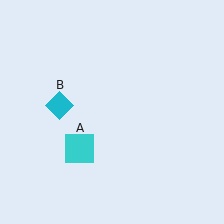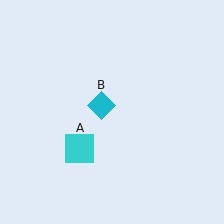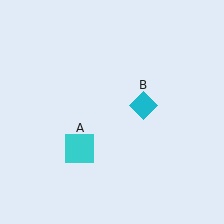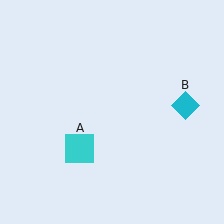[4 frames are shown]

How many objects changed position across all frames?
1 object changed position: cyan diamond (object B).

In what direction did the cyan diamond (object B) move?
The cyan diamond (object B) moved right.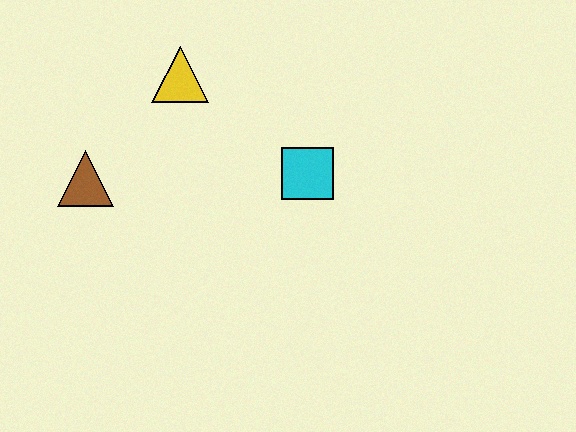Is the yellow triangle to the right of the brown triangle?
Yes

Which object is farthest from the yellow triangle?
The cyan square is farthest from the yellow triangle.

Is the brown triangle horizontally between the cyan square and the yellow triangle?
No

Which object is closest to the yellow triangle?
The brown triangle is closest to the yellow triangle.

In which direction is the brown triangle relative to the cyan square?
The brown triangle is to the left of the cyan square.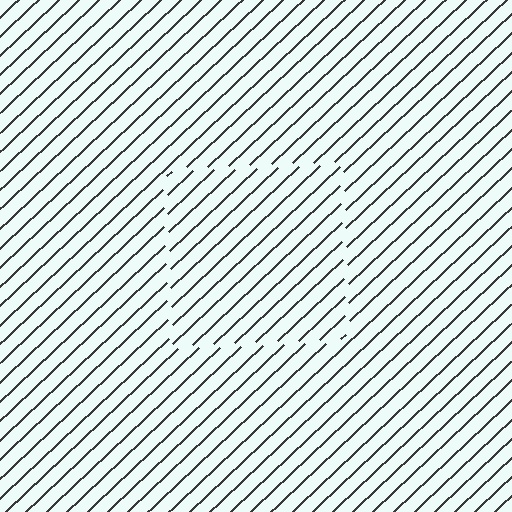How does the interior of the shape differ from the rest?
The interior of the shape contains the same grating, shifted by half a period — the contour is defined by the phase discontinuity where line-ends from the inner and outer gratings abut.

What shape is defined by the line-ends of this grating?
An illusory square. The interior of the shape contains the same grating, shifted by half a period — the contour is defined by the phase discontinuity where line-ends from the inner and outer gratings abut.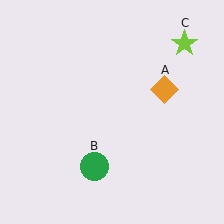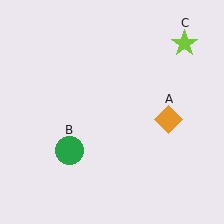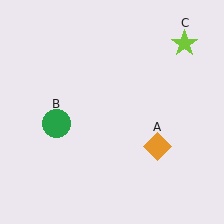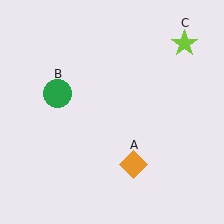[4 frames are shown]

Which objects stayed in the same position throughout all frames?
Lime star (object C) remained stationary.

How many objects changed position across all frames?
2 objects changed position: orange diamond (object A), green circle (object B).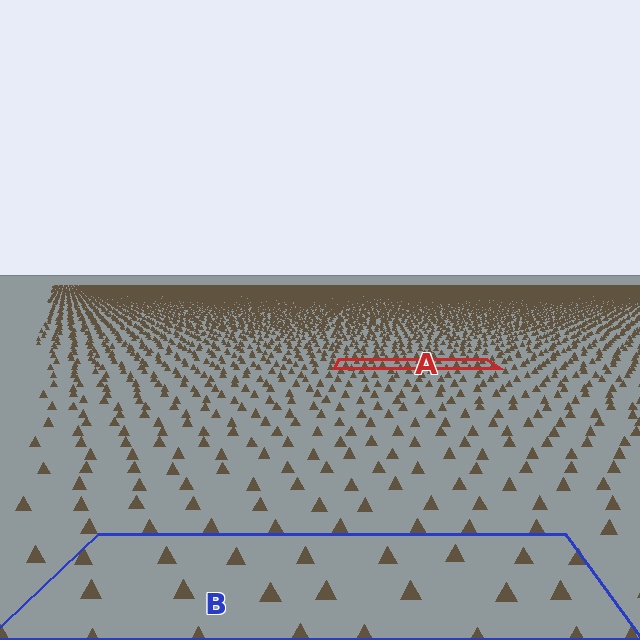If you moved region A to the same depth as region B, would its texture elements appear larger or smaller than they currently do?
They would appear larger. At a closer depth, the same texture elements are projected at a bigger on-screen size.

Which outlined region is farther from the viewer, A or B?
Region A is farther from the viewer — the texture elements inside it appear smaller and more densely packed.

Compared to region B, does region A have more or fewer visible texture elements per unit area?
Region A has more texture elements per unit area — they are packed more densely because it is farther away.